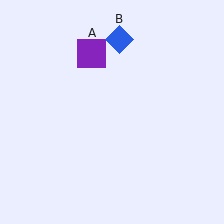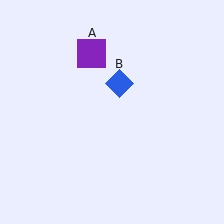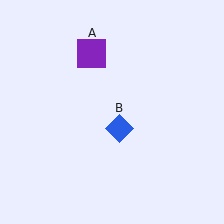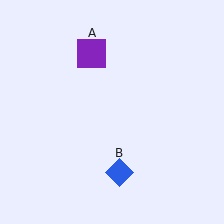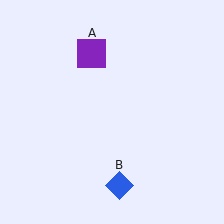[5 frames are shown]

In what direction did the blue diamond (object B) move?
The blue diamond (object B) moved down.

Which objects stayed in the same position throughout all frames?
Purple square (object A) remained stationary.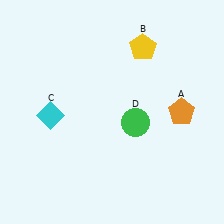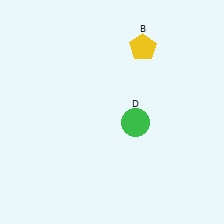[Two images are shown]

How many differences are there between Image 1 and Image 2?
There are 2 differences between the two images.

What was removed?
The orange pentagon (A), the cyan diamond (C) were removed in Image 2.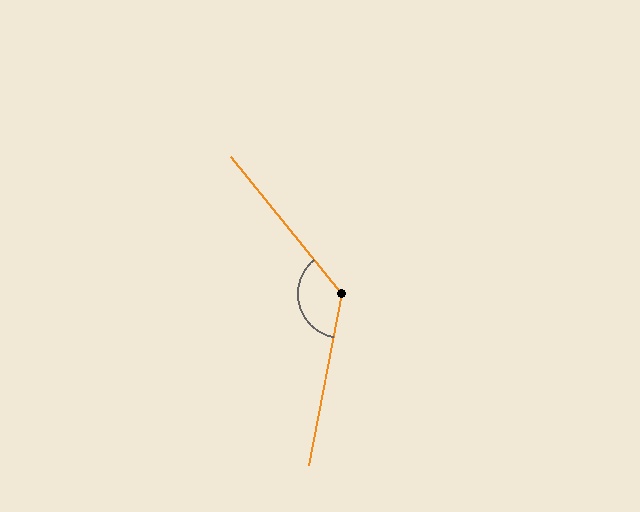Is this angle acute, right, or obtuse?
It is obtuse.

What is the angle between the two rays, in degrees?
Approximately 130 degrees.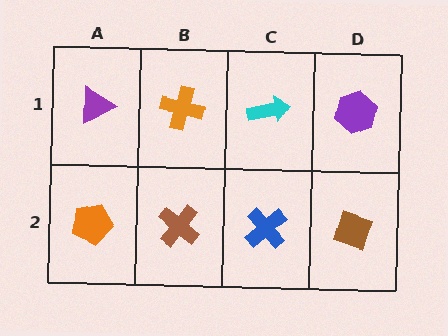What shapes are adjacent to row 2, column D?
A purple hexagon (row 1, column D), a blue cross (row 2, column C).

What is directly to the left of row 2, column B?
An orange pentagon.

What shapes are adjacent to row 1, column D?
A brown diamond (row 2, column D), a cyan arrow (row 1, column C).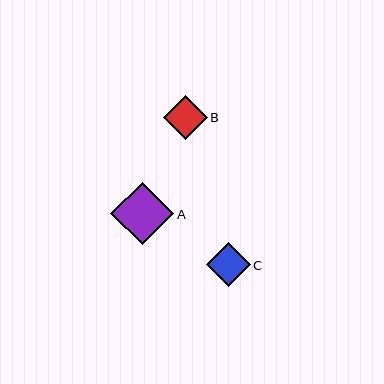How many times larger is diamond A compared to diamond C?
Diamond A is approximately 1.4 times the size of diamond C.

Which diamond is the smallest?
Diamond C is the smallest with a size of approximately 44 pixels.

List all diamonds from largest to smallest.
From largest to smallest: A, B, C.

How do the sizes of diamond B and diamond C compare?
Diamond B and diamond C are approximately the same size.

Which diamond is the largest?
Diamond A is the largest with a size of approximately 63 pixels.